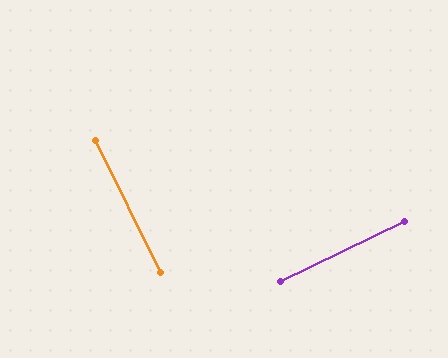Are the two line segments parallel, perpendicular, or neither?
Perpendicular — they meet at approximately 90°.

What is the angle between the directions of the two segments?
Approximately 90 degrees.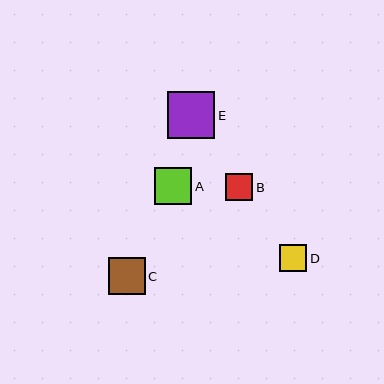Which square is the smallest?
Square D is the smallest with a size of approximately 27 pixels.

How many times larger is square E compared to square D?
Square E is approximately 1.8 times the size of square D.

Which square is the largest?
Square E is the largest with a size of approximately 47 pixels.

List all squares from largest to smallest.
From largest to smallest: E, A, C, B, D.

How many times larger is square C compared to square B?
Square C is approximately 1.3 times the size of square B.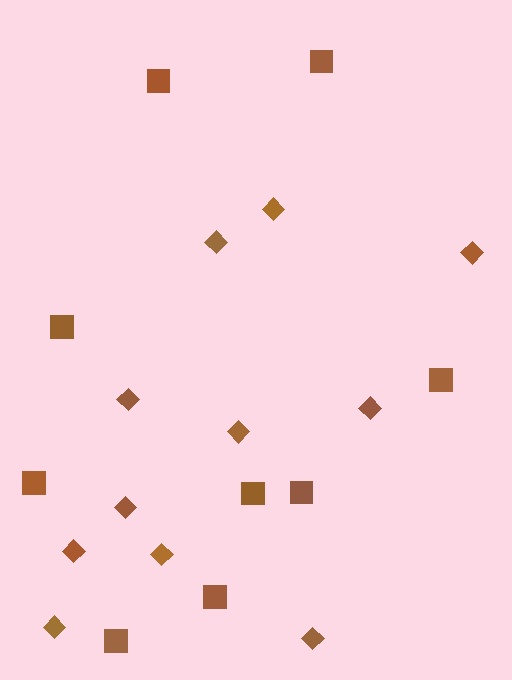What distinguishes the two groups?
There are 2 groups: one group of diamonds (11) and one group of squares (9).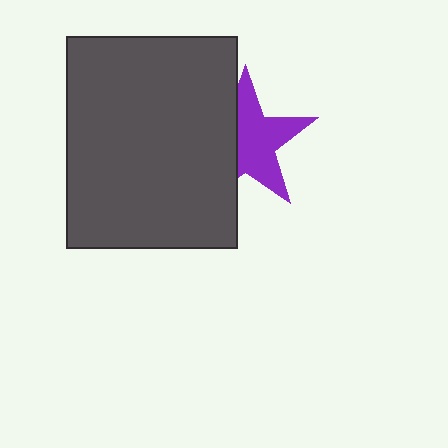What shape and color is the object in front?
The object in front is a dark gray rectangle.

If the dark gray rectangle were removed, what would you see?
You would see the complete purple star.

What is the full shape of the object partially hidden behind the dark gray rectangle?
The partially hidden object is a purple star.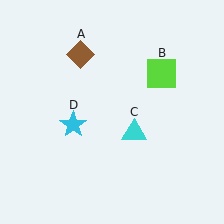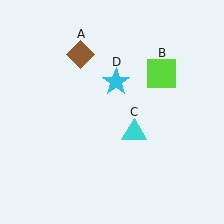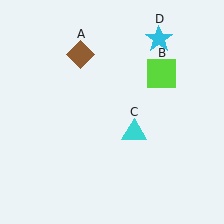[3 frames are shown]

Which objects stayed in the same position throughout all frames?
Brown diamond (object A) and lime square (object B) and cyan triangle (object C) remained stationary.